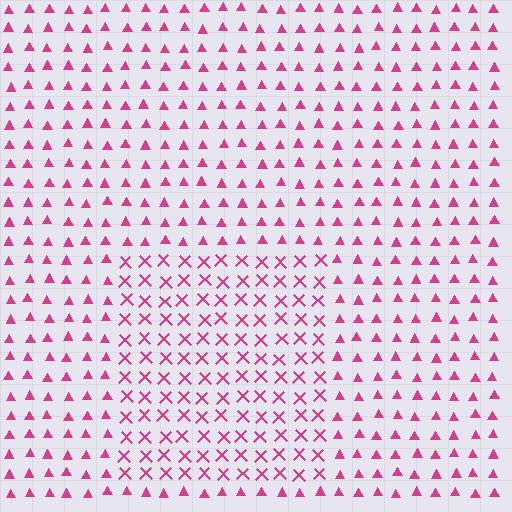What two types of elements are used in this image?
The image uses X marks inside the rectangle region and triangles outside it.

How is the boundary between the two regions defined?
The boundary is defined by a change in element shape: X marks inside vs. triangles outside. All elements share the same color and spacing.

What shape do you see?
I see a rectangle.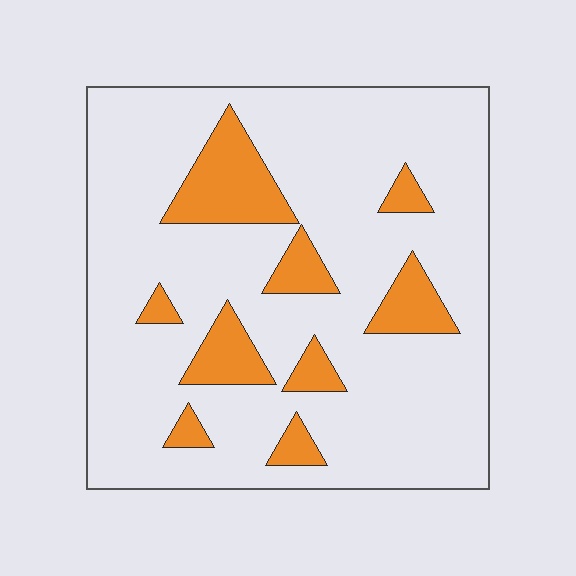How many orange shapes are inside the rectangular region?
9.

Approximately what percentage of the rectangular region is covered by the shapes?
Approximately 15%.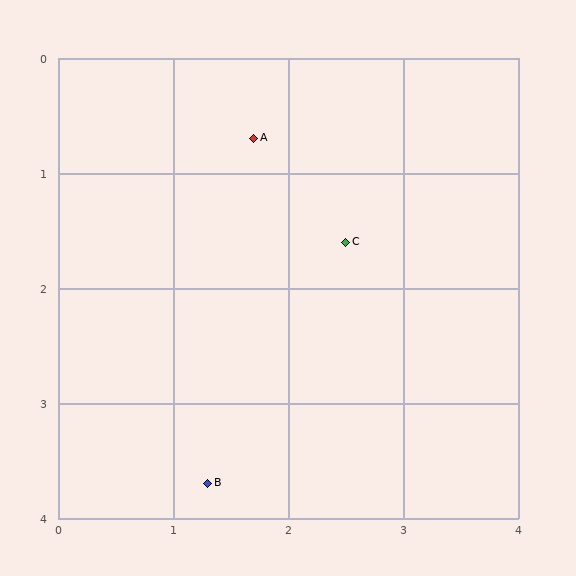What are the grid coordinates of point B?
Point B is at approximately (1.3, 3.7).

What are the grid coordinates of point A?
Point A is at approximately (1.7, 0.7).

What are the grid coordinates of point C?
Point C is at approximately (2.5, 1.6).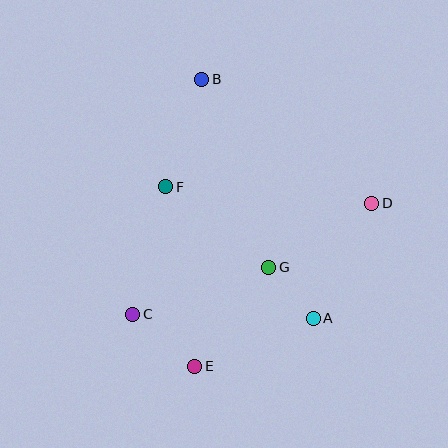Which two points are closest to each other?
Points A and G are closest to each other.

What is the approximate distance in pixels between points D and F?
The distance between D and F is approximately 206 pixels.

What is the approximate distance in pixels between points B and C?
The distance between B and C is approximately 245 pixels.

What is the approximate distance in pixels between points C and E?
The distance between C and E is approximately 81 pixels.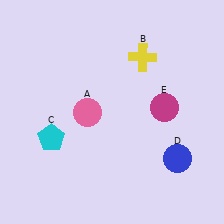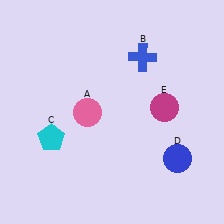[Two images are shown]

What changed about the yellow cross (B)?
In Image 1, B is yellow. In Image 2, it changed to blue.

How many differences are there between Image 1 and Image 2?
There is 1 difference between the two images.